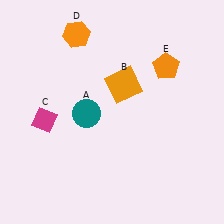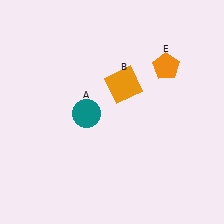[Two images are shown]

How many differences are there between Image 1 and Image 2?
There are 2 differences between the two images.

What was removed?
The magenta diamond (C), the orange hexagon (D) were removed in Image 2.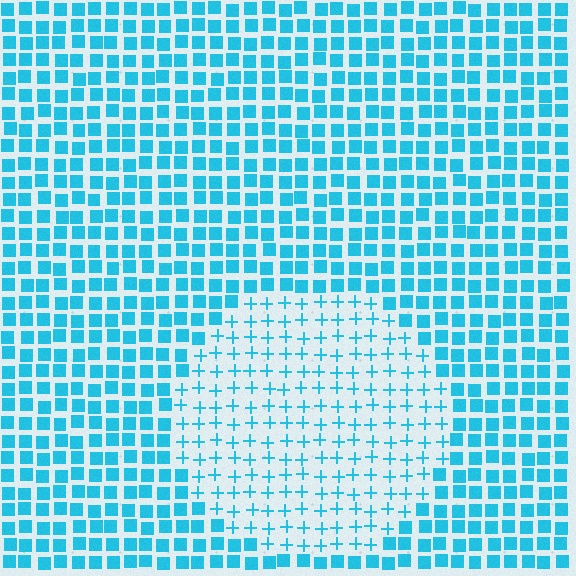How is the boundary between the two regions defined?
The boundary is defined by a change in element shape: plus signs inside vs. squares outside. All elements share the same color and spacing.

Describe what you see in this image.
The image is filled with small cyan elements arranged in a uniform grid. A circle-shaped region contains plus signs, while the surrounding area contains squares. The boundary is defined purely by the change in element shape.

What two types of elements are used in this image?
The image uses plus signs inside the circle region and squares outside it.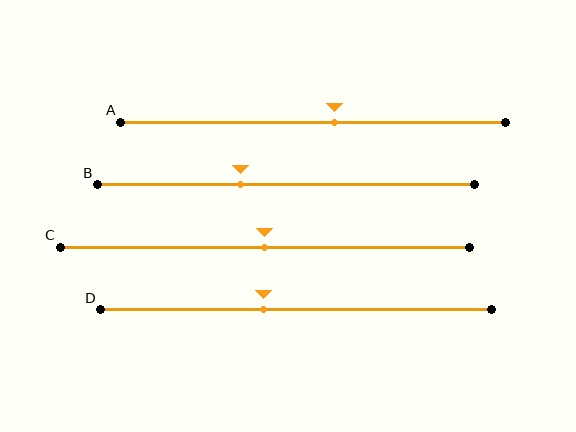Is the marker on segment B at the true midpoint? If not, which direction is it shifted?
No, the marker on segment B is shifted to the left by about 12% of the segment length.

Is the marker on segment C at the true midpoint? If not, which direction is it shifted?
Yes, the marker on segment C is at the true midpoint.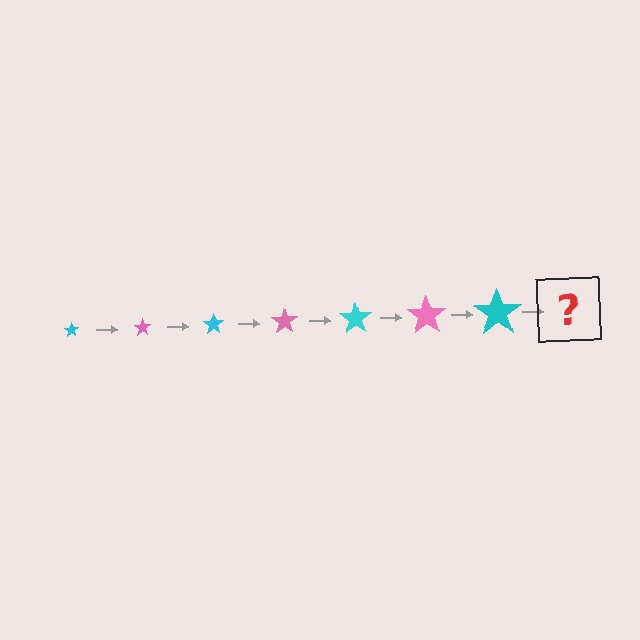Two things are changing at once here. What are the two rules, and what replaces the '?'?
The two rules are that the star grows larger each step and the color cycles through cyan and pink. The '?' should be a pink star, larger than the previous one.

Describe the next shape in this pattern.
It should be a pink star, larger than the previous one.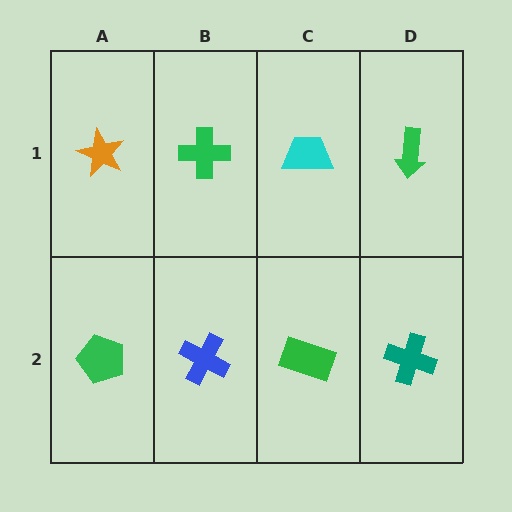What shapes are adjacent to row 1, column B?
A blue cross (row 2, column B), an orange star (row 1, column A), a cyan trapezoid (row 1, column C).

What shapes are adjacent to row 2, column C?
A cyan trapezoid (row 1, column C), a blue cross (row 2, column B), a teal cross (row 2, column D).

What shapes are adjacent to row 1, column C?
A green rectangle (row 2, column C), a green cross (row 1, column B), a green arrow (row 1, column D).